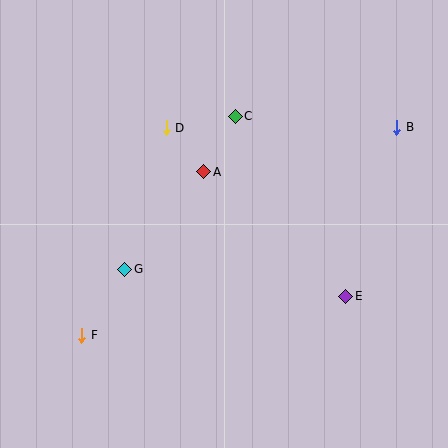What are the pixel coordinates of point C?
Point C is at (235, 116).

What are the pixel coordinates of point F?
Point F is at (82, 335).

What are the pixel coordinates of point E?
Point E is at (346, 296).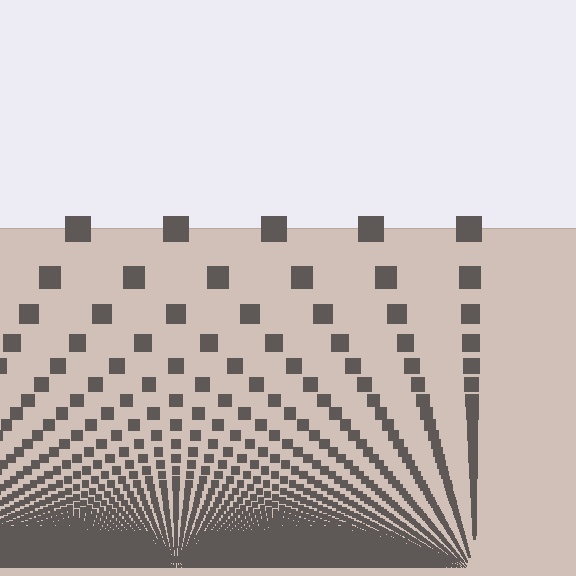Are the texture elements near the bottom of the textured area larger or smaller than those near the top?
Smaller. The gradient is inverted — elements near the bottom are smaller and denser.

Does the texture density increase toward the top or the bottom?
Density increases toward the bottom.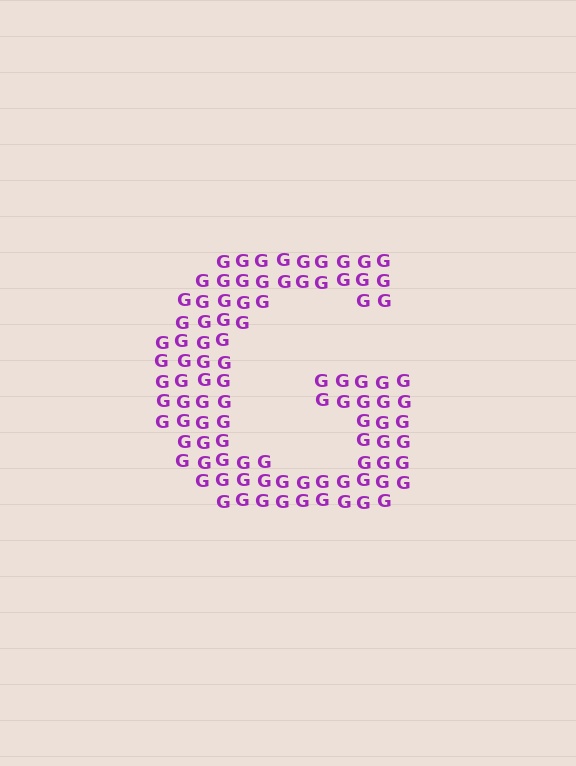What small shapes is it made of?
It is made of small letter G's.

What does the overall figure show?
The overall figure shows the letter G.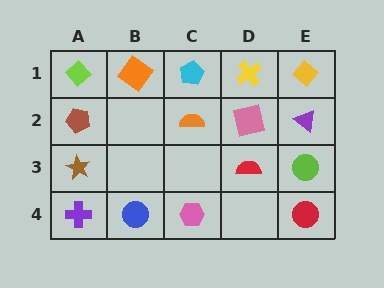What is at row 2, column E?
A purple triangle.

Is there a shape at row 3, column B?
No, that cell is empty.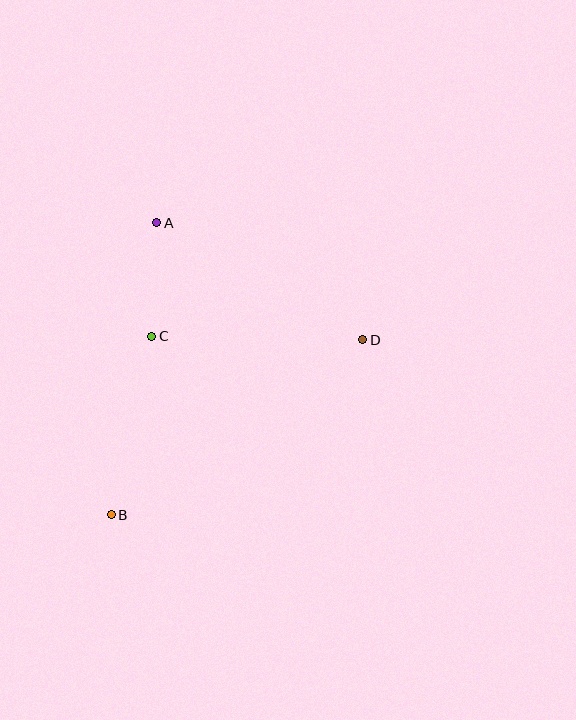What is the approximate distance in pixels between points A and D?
The distance between A and D is approximately 237 pixels.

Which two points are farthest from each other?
Points B and D are farthest from each other.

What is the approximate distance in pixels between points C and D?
The distance between C and D is approximately 211 pixels.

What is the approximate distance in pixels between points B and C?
The distance between B and C is approximately 183 pixels.